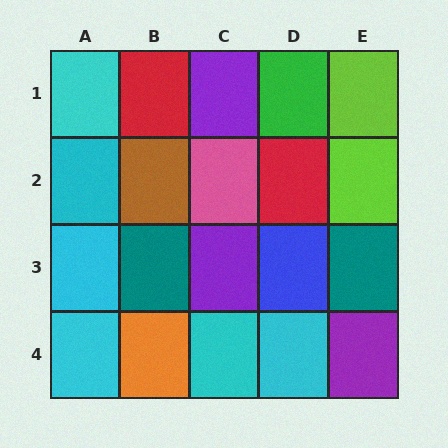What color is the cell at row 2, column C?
Pink.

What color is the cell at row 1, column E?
Lime.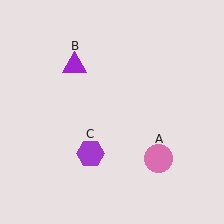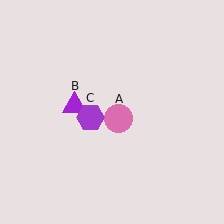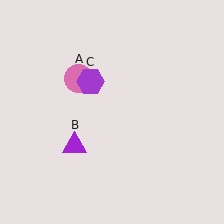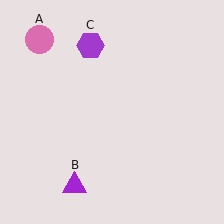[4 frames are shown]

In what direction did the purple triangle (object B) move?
The purple triangle (object B) moved down.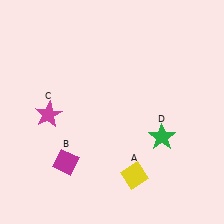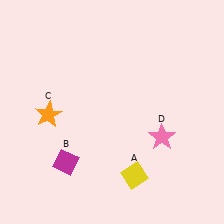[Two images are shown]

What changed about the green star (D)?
In Image 1, D is green. In Image 2, it changed to pink.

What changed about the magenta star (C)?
In Image 1, C is magenta. In Image 2, it changed to orange.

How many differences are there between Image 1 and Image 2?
There are 2 differences between the two images.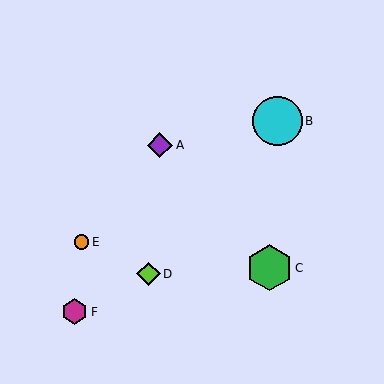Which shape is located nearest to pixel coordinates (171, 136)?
The purple diamond (labeled A) at (160, 145) is nearest to that location.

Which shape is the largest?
The cyan circle (labeled B) is the largest.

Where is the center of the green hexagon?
The center of the green hexagon is at (270, 268).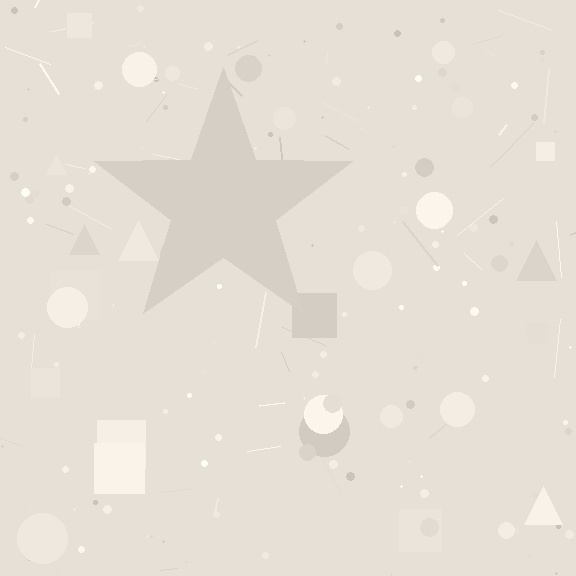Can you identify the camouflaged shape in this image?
The camouflaged shape is a star.